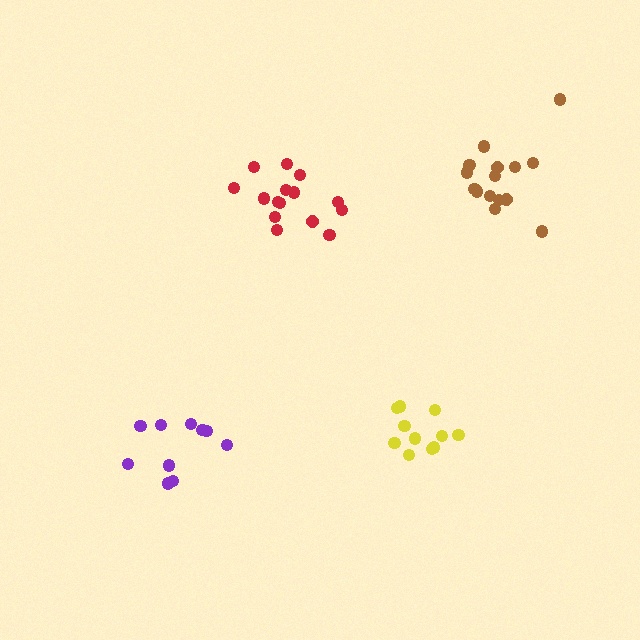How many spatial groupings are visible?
There are 4 spatial groupings.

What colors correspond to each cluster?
The clusters are colored: red, yellow, purple, brown.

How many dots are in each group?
Group 1: 15 dots, Group 2: 11 dots, Group 3: 10 dots, Group 4: 15 dots (51 total).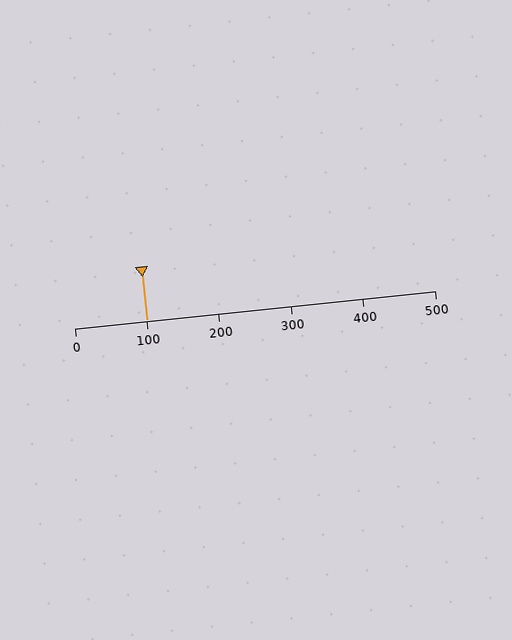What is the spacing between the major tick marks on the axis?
The major ticks are spaced 100 apart.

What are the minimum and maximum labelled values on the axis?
The axis runs from 0 to 500.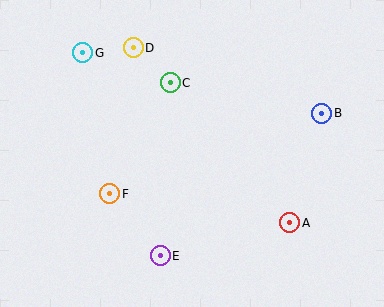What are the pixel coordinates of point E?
Point E is at (160, 256).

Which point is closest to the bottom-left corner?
Point F is closest to the bottom-left corner.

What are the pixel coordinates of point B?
Point B is at (322, 113).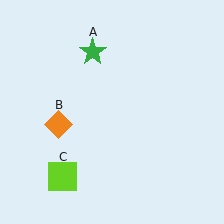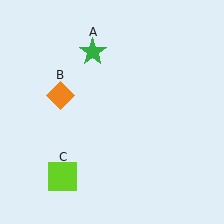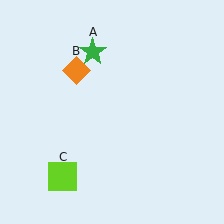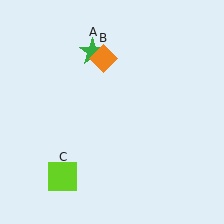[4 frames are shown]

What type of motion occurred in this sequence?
The orange diamond (object B) rotated clockwise around the center of the scene.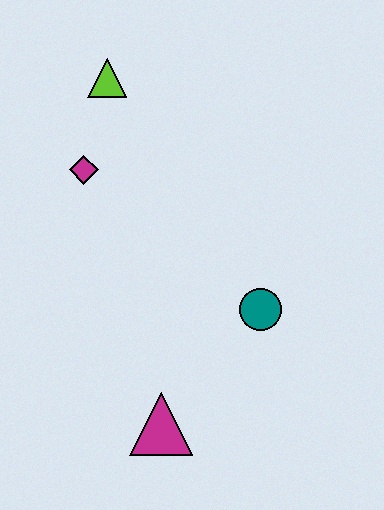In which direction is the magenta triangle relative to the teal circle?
The magenta triangle is below the teal circle.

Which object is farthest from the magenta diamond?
The magenta triangle is farthest from the magenta diamond.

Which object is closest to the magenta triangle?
The teal circle is closest to the magenta triangle.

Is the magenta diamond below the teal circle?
No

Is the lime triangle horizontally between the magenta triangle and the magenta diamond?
Yes